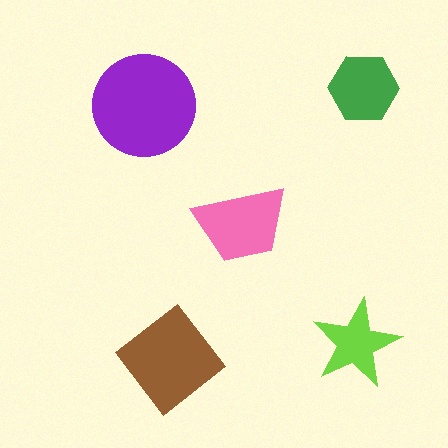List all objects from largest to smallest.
The purple circle, the brown diamond, the pink trapezoid, the green hexagon, the lime star.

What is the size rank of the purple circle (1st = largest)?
1st.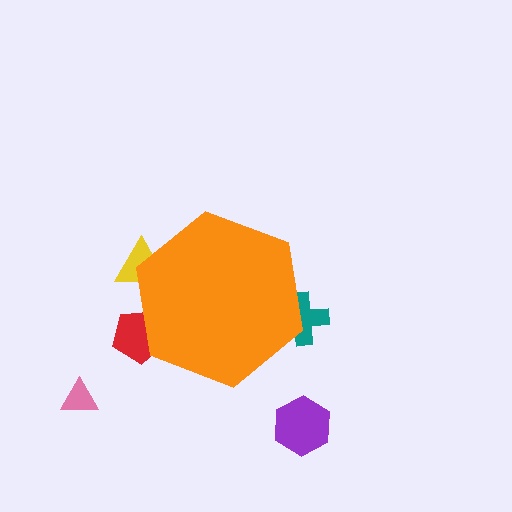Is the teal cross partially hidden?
Yes, the teal cross is partially hidden behind the orange hexagon.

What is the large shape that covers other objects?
An orange hexagon.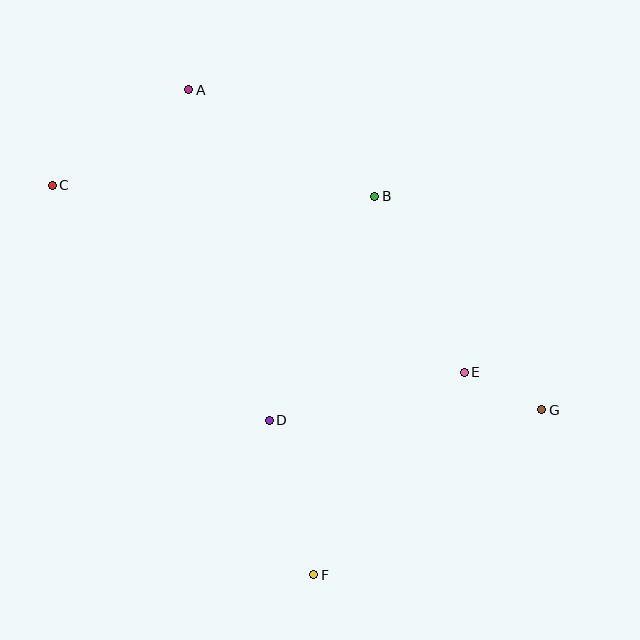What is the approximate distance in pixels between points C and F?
The distance between C and F is approximately 469 pixels.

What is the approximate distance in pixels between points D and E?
The distance between D and E is approximately 201 pixels.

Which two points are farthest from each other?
Points C and G are farthest from each other.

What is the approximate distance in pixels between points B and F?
The distance between B and F is approximately 384 pixels.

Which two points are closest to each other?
Points E and G are closest to each other.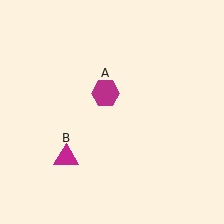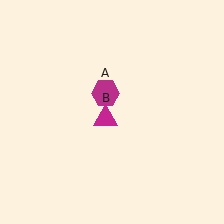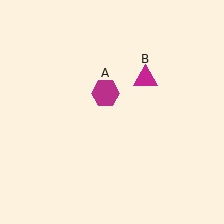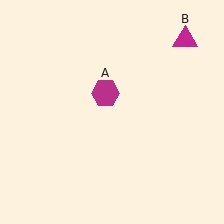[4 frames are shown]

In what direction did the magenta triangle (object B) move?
The magenta triangle (object B) moved up and to the right.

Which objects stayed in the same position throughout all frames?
Magenta hexagon (object A) remained stationary.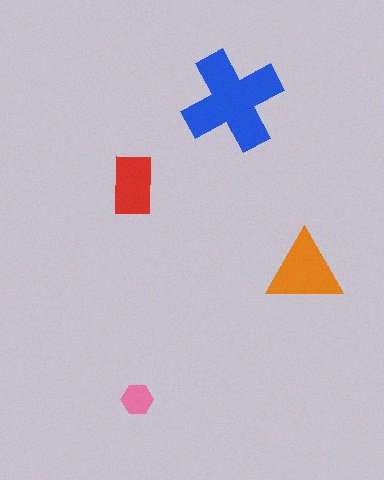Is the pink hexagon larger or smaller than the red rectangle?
Smaller.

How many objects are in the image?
There are 4 objects in the image.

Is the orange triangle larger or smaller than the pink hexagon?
Larger.